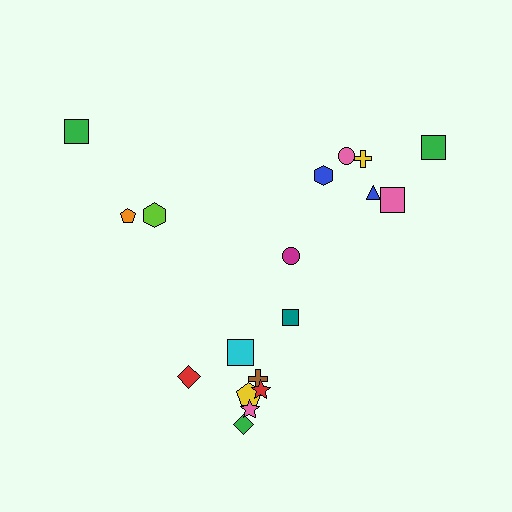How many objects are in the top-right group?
There are 7 objects.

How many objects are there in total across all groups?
There are 18 objects.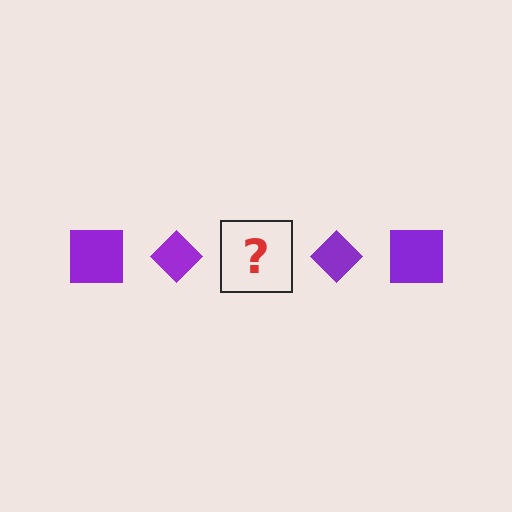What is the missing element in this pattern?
The missing element is a purple square.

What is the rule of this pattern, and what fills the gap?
The rule is that the pattern cycles through square, diamond shapes in purple. The gap should be filled with a purple square.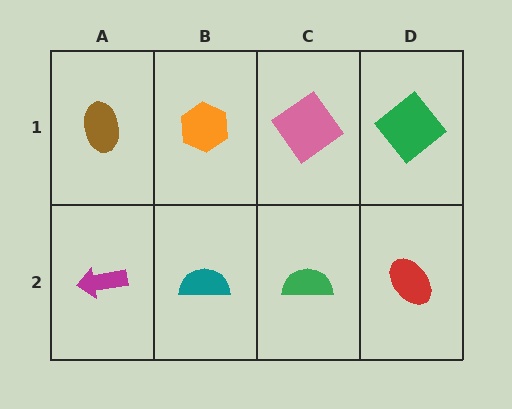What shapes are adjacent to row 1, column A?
A magenta arrow (row 2, column A), an orange hexagon (row 1, column B).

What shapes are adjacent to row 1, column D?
A red ellipse (row 2, column D), a pink diamond (row 1, column C).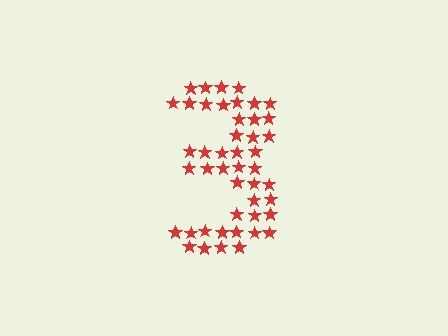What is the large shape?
The large shape is the digit 3.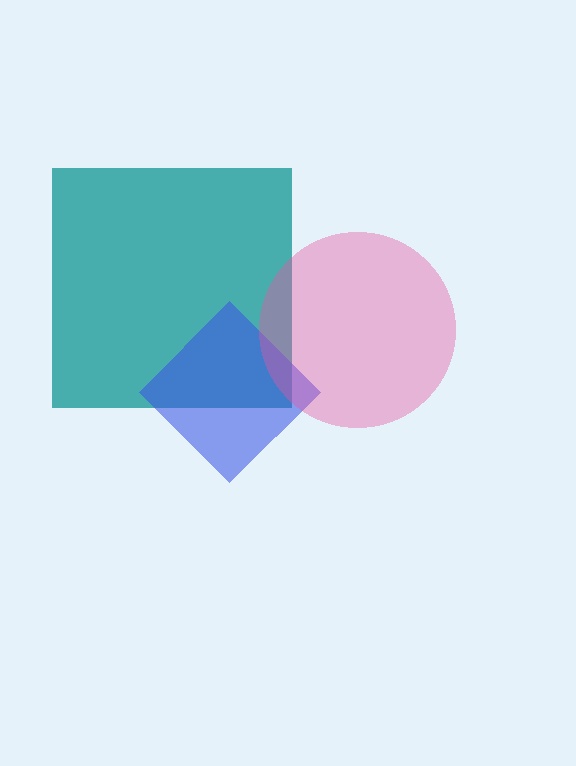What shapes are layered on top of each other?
The layered shapes are: a teal square, a blue diamond, a pink circle.